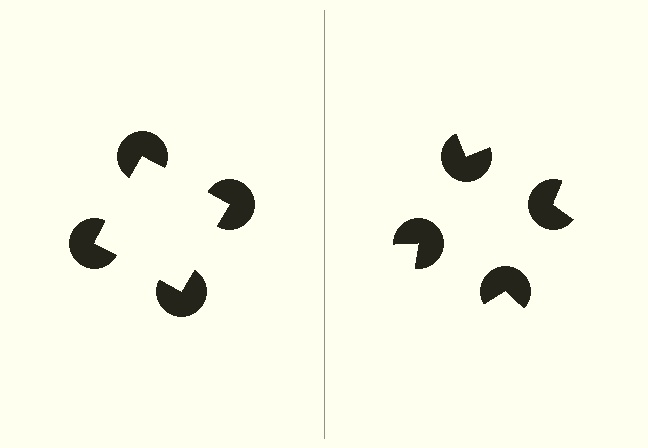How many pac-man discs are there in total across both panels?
8 — 4 on each side.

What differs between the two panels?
The pac-man discs are positioned identically on both sides; only the wedge orientations differ. On the left they align to a square; on the right they are misaligned.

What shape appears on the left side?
An illusory square.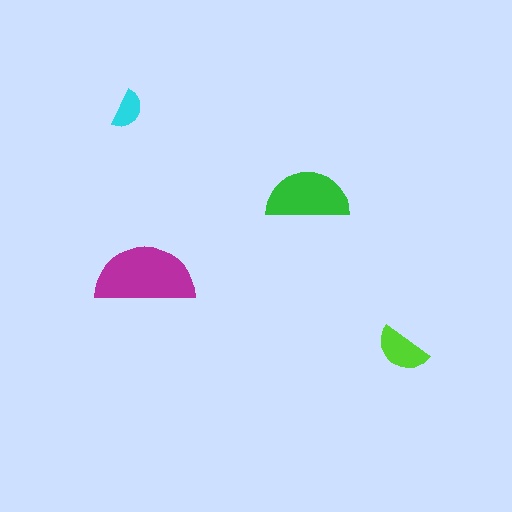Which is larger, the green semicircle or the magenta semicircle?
The magenta one.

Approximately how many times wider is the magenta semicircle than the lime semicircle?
About 2 times wider.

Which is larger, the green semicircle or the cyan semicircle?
The green one.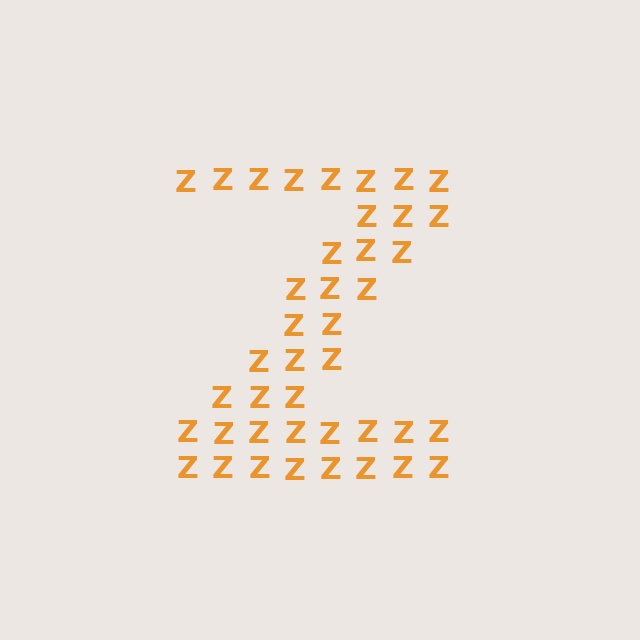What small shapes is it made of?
It is made of small letter Z's.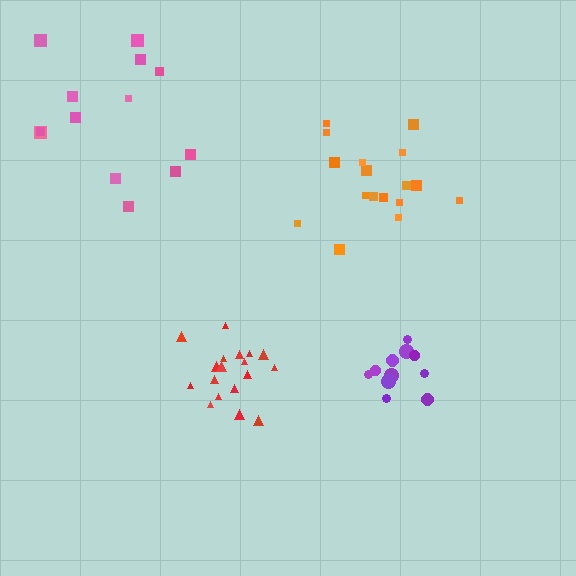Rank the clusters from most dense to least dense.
red, purple, orange, pink.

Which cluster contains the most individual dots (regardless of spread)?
Red (18).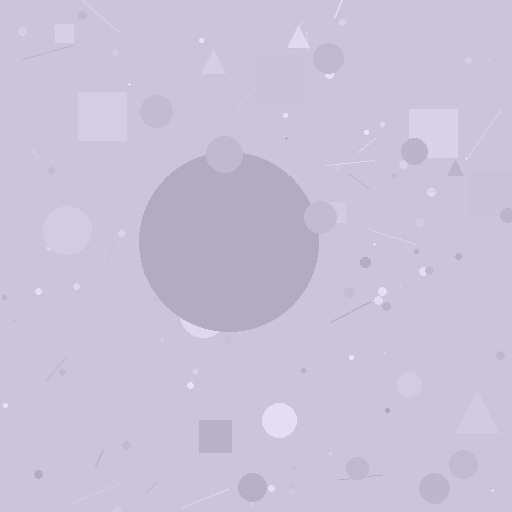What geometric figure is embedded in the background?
A circle is embedded in the background.